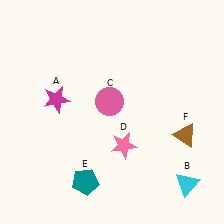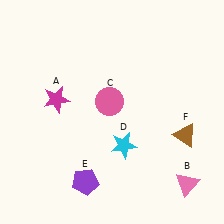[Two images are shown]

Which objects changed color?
B changed from cyan to pink. D changed from pink to cyan. E changed from teal to purple.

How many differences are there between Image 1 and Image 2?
There are 3 differences between the two images.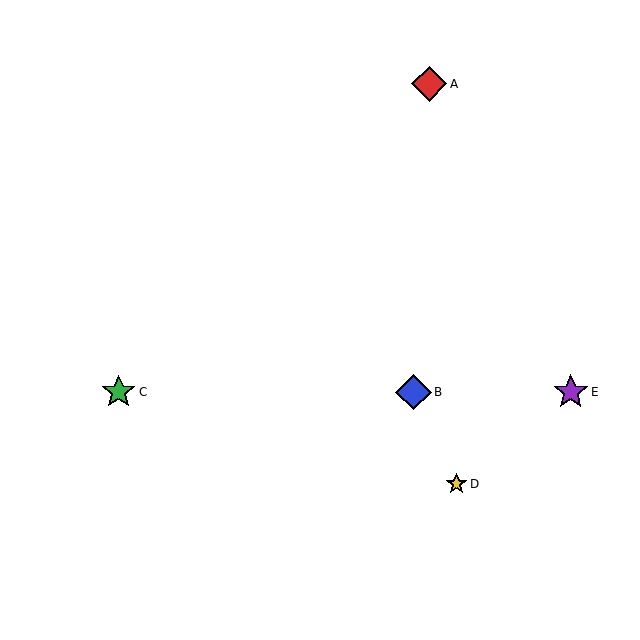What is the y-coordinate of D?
Object D is at y≈484.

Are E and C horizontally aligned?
Yes, both are at y≈392.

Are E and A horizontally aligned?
No, E is at y≈392 and A is at y≈84.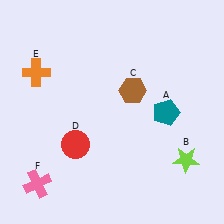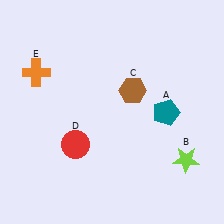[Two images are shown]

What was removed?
The pink cross (F) was removed in Image 2.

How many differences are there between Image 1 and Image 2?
There is 1 difference between the two images.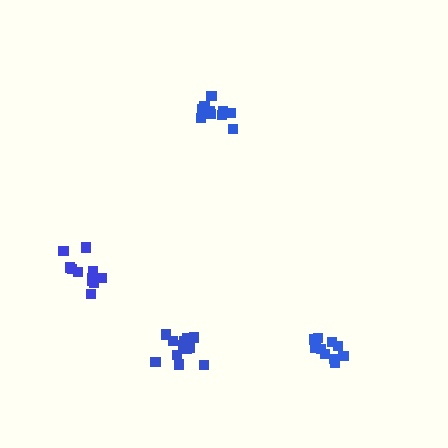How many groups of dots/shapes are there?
There are 4 groups.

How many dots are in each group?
Group 1: 11 dots, Group 2: 12 dots, Group 3: 10 dots, Group 4: 11 dots (44 total).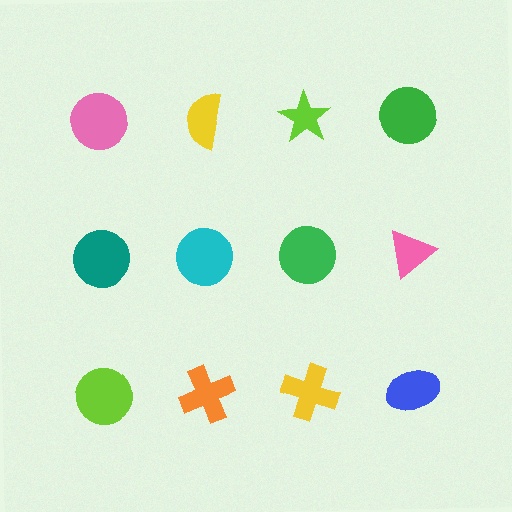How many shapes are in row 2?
4 shapes.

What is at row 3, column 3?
A yellow cross.